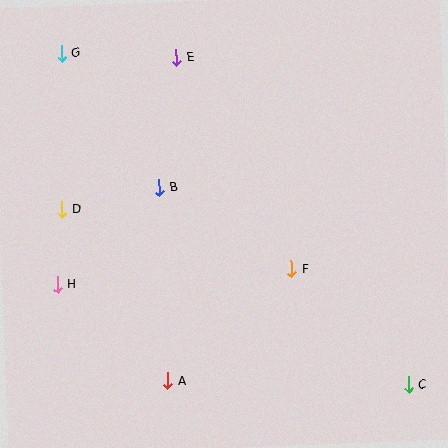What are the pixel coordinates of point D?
Point D is at (62, 209).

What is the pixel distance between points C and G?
The distance between C and G is 480 pixels.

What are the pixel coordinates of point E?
Point E is at (176, 57).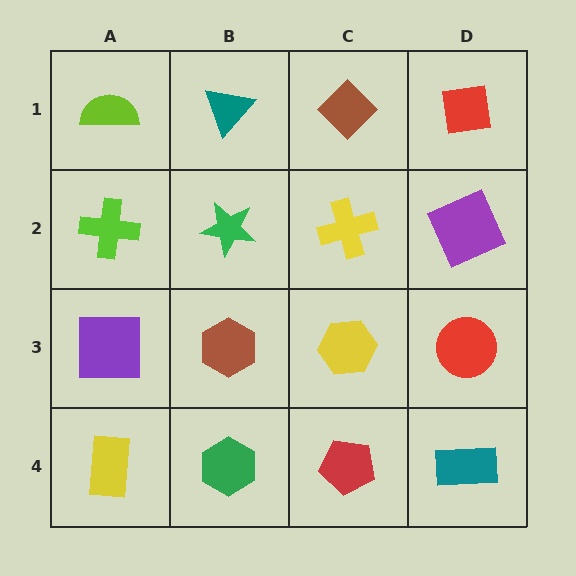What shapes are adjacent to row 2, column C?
A brown diamond (row 1, column C), a yellow hexagon (row 3, column C), a green star (row 2, column B), a purple square (row 2, column D).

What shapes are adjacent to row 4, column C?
A yellow hexagon (row 3, column C), a green hexagon (row 4, column B), a teal rectangle (row 4, column D).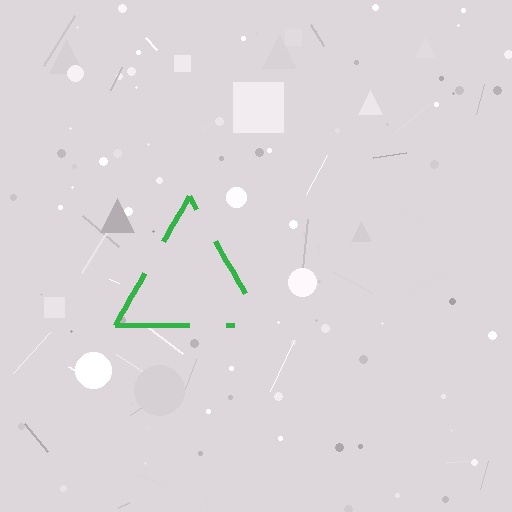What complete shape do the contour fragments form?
The contour fragments form a triangle.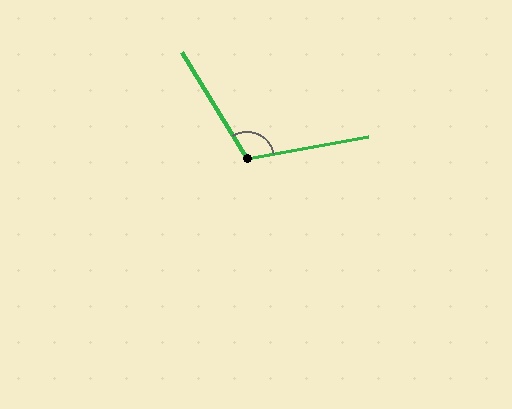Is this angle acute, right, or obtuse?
It is obtuse.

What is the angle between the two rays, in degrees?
Approximately 111 degrees.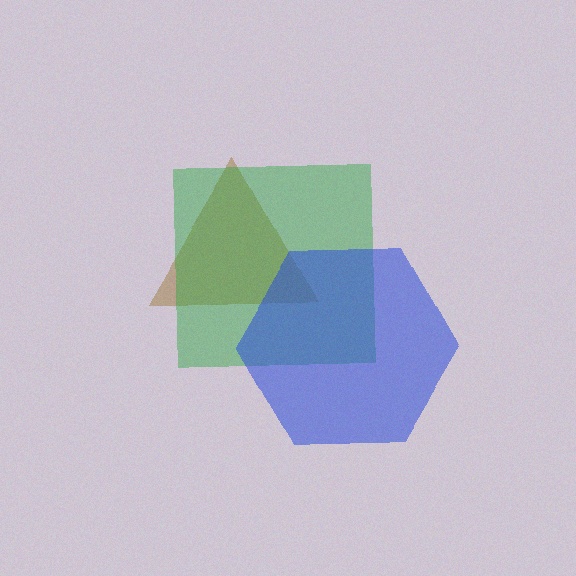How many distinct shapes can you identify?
There are 3 distinct shapes: a brown triangle, a green square, a blue hexagon.